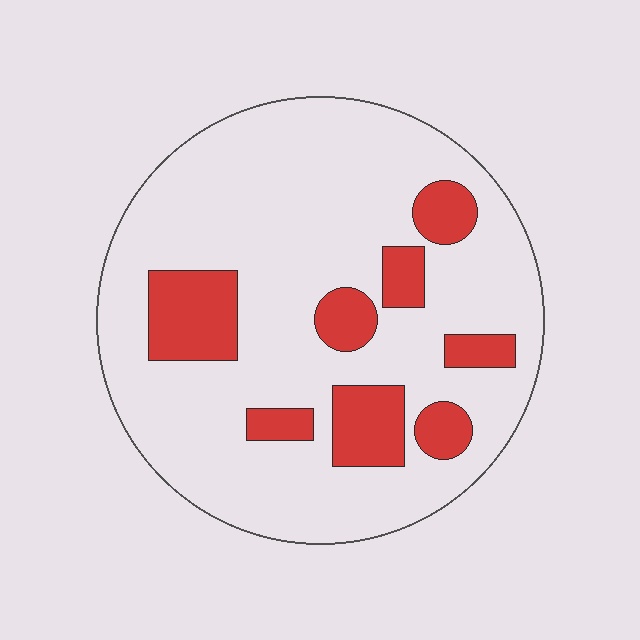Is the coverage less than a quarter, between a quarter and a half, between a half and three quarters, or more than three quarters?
Less than a quarter.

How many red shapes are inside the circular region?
8.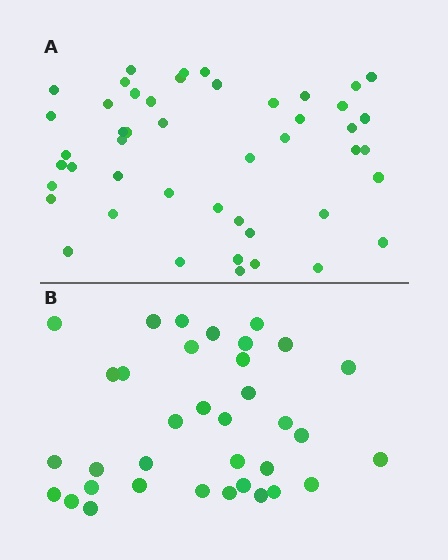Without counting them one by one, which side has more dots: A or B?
Region A (the top region) has more dots.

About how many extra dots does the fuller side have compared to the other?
Region A has roughly 12 or so more dots than region B.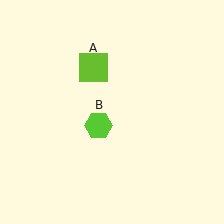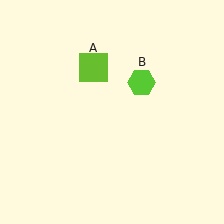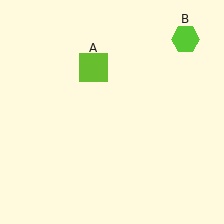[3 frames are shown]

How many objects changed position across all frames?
1 object changed position: lime hexagon (object B).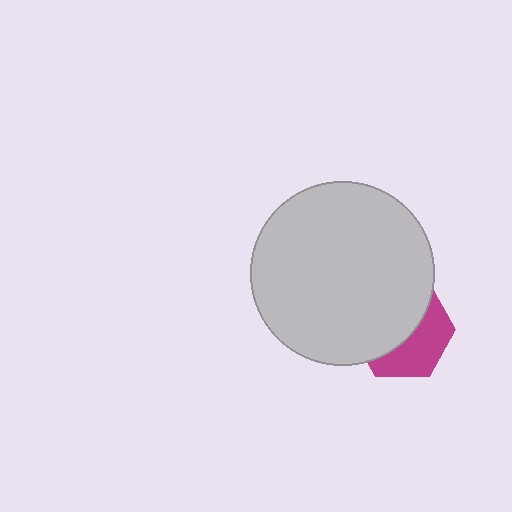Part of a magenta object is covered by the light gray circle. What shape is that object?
It is a hexagon.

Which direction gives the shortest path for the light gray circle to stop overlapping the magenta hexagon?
Moving toward the upper-left gives the shortest separation.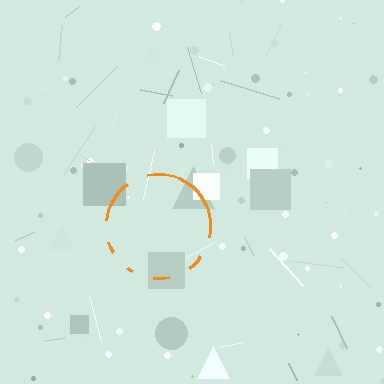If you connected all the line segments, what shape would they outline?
They would outline a circle.